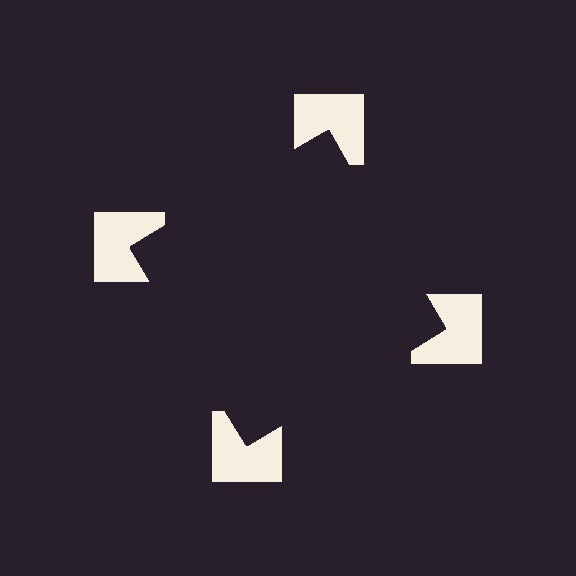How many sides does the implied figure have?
4 sides.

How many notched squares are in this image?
There are 4 — one at each vertex of the illusory square.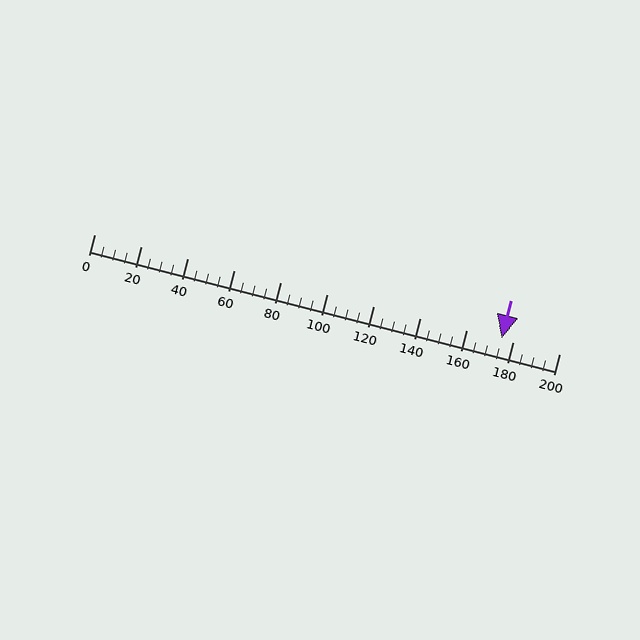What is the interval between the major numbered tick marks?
The major tick marks are spaced 20 units apart.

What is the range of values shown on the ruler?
The ruler shows values from 0 to 200.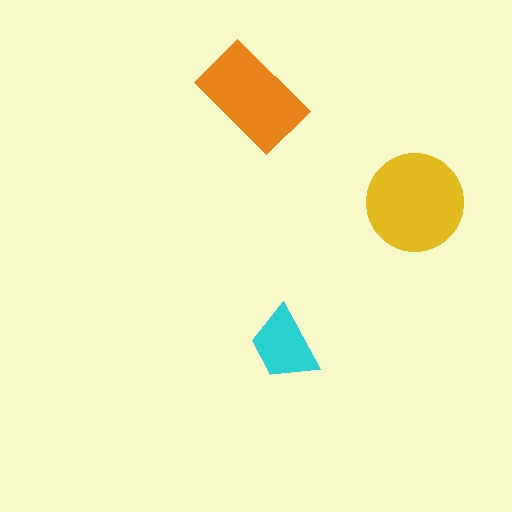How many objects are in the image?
There are 3 objects in the image.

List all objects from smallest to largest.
The cyan trapezoid, the orange rectangle, the yellow circle.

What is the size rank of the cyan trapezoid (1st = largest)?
3rd.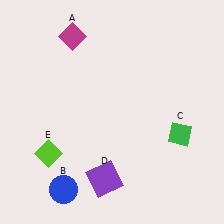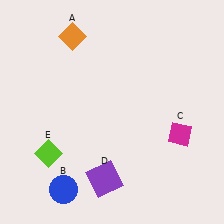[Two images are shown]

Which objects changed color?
A changed from magenta to orange. C changed from green to magenta.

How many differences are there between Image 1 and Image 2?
There are 2 differences between the two images.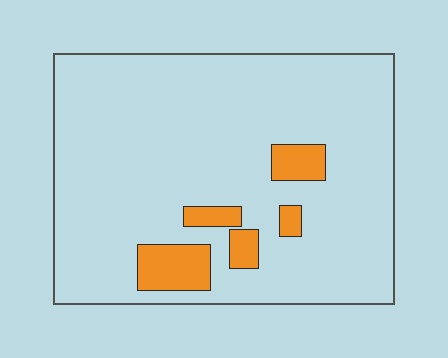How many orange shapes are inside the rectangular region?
5.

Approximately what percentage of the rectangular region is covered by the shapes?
Approximately 10%.